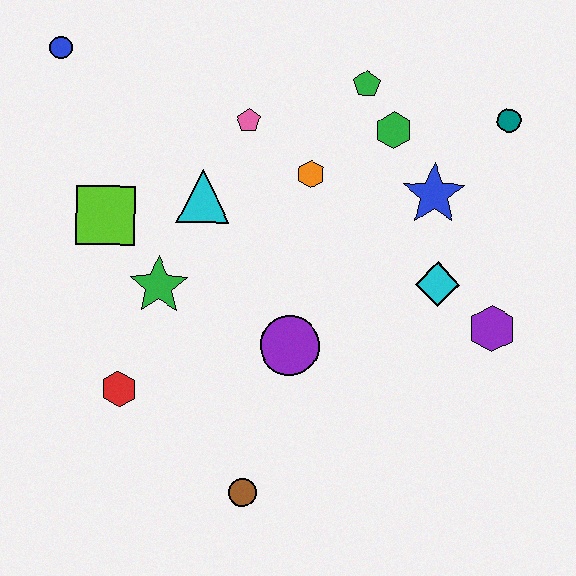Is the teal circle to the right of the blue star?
Yes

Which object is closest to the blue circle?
The lime square is closest to the blue circle.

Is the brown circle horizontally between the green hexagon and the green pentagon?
No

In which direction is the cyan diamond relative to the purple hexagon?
The cyan diamond is to the left of the purple hexagon.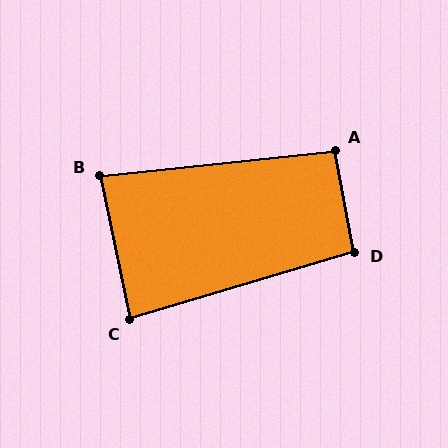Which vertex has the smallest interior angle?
B, at approximately 84 degrees.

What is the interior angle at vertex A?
Approximately 95 degrees (approximately right).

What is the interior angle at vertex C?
Approximately 85 degrees (approximately right).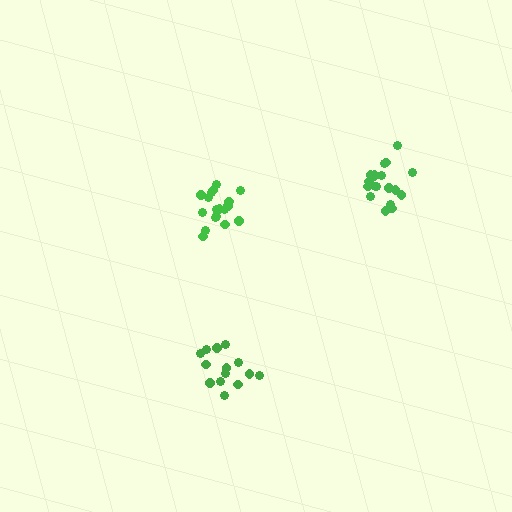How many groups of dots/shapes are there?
There are 3 groups.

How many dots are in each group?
Group 1: 19 dots, Group 2: 14 dots, Group 3: 19 dots (52 total).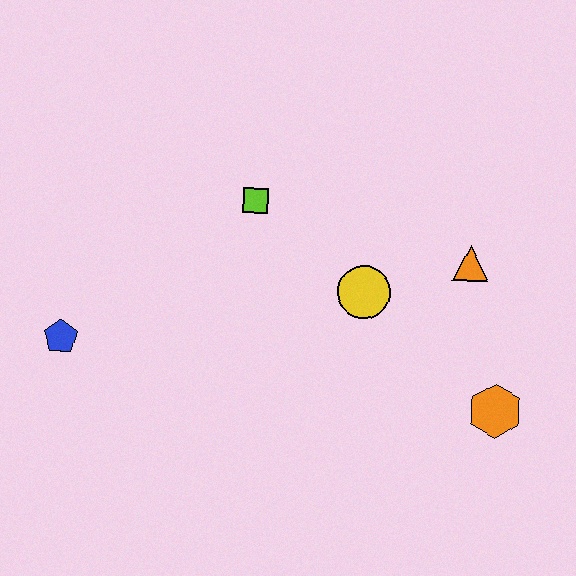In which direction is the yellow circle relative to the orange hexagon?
The yellow circle is to the left of the orange hexagon.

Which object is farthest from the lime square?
The orange hexagon is farthest from the lime square.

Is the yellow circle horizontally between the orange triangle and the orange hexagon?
No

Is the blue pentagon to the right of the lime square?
No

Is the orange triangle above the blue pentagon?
Yes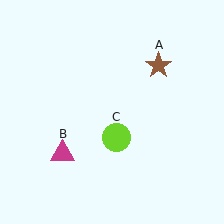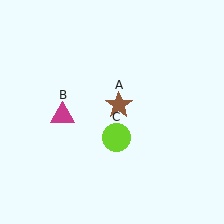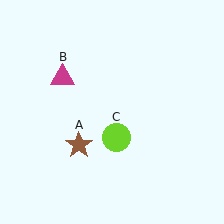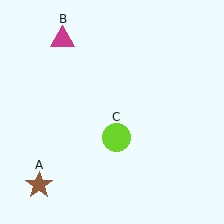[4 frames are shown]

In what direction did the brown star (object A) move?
The brown star (object A) moved down and to the left.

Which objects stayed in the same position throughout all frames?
Lime circle (object C) remained stationary.